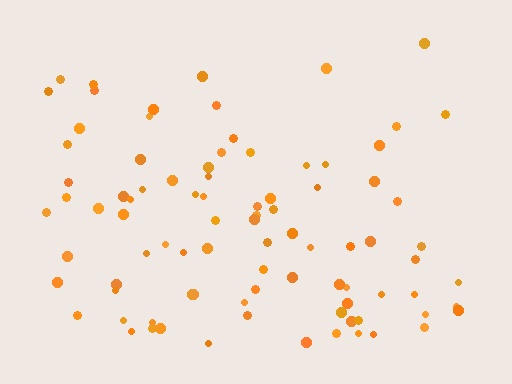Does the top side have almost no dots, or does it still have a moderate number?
Still a moderate number, just noticeably fewer than the bottom.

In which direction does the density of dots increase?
From top to bottom, with the bottom side densest.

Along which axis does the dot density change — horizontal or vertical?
Vertical.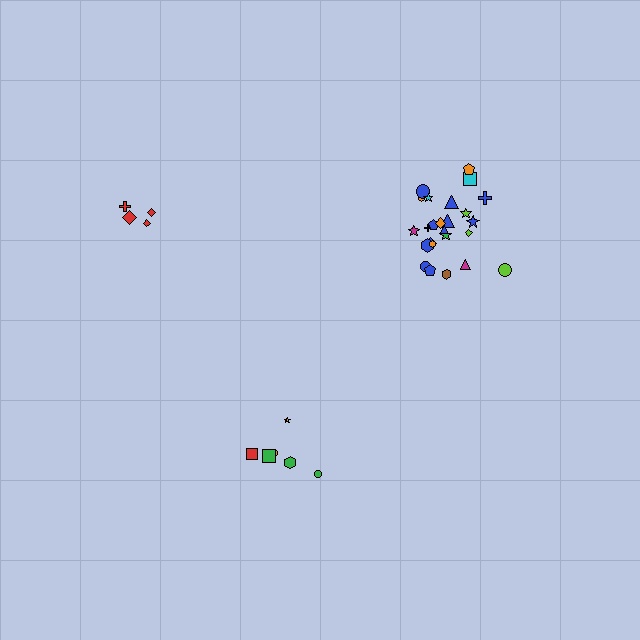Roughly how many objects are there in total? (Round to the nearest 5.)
Roughly 35 objects in total.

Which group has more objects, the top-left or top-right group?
The top-right group.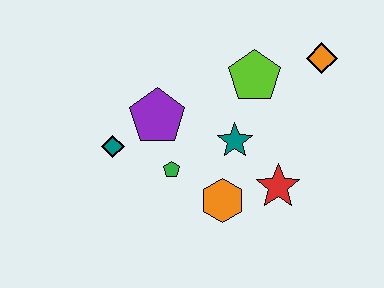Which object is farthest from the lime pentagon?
The teal diamond is farthest from the lime pentagon.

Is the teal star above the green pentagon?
Yes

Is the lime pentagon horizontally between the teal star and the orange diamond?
Yes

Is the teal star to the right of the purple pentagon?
Yes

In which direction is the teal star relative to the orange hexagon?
The teal star is above the orange hexagon.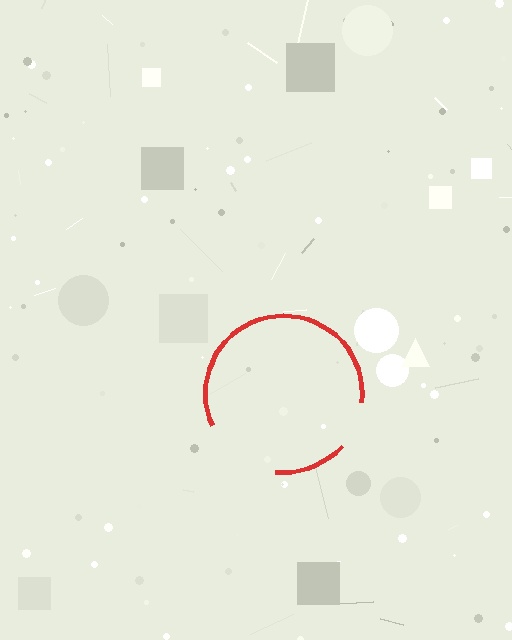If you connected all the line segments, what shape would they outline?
They would outline a circle.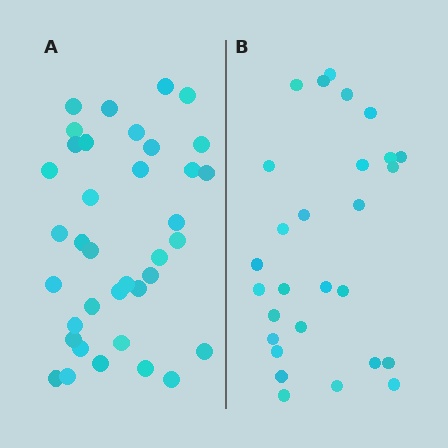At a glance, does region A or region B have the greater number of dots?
Region A (the left region) has more dots.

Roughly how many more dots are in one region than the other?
Region A has roughly 8 or so more dots than region B.